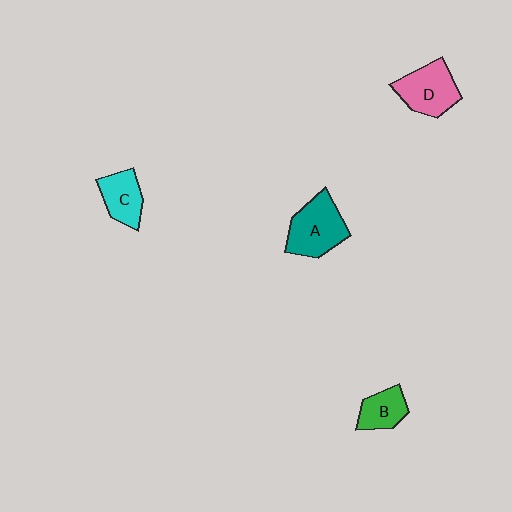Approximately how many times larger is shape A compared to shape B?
Approximately 1.7 times.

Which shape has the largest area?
Shape A (teal).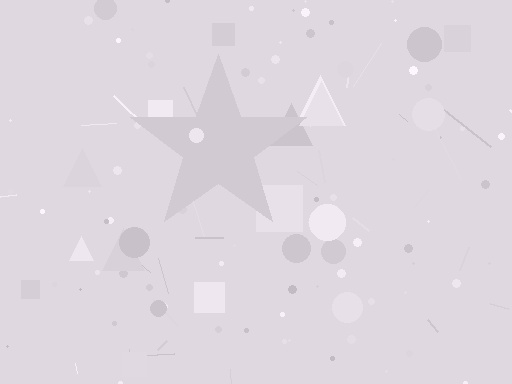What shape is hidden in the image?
A star is hidden in the image.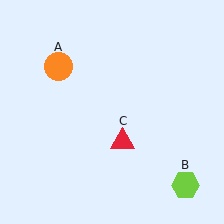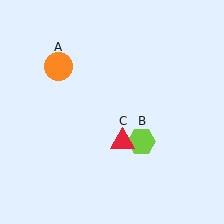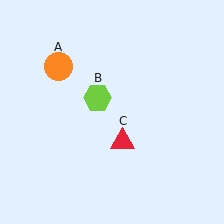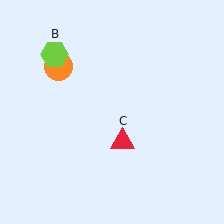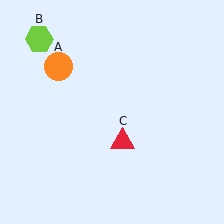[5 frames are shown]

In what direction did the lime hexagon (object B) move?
The lime hexagon (object B) moved up and to the left.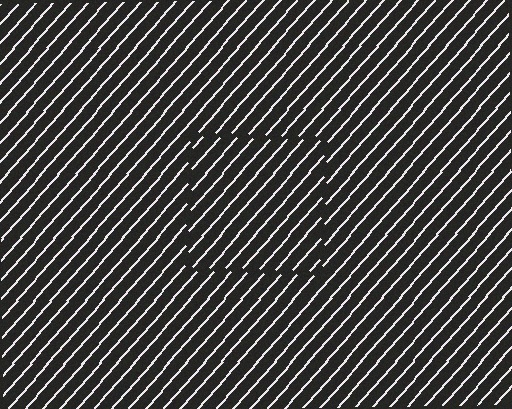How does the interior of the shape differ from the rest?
The interior of the shape contains the same grating, shifted by half a period — the contour is defined by the phase discontinuity where line-ends from the inner and outer gratings abut.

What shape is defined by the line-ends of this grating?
An illusory square. The interior of the shape contains the same grating, shifted by half a period — the contour is defined by the phase discontinuity where line-ends from the inner and outer gratings abut.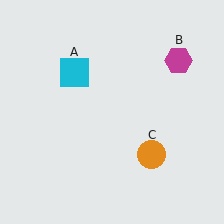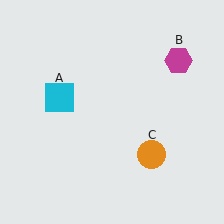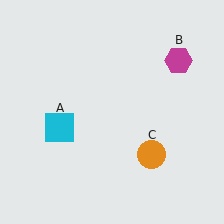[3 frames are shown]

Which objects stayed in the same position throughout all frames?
Magenta hexagon (object B) and orange circle (object C) remained stationary.